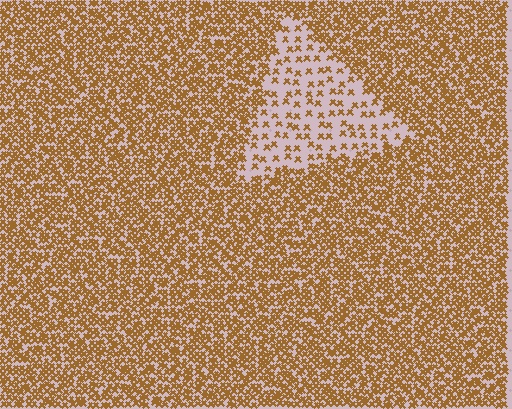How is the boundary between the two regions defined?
The boundary is defined by a change in element density (approximately 3.0x ratio). All elements are the same color, size, and shape.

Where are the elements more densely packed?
The elements are more densely packed outside the triangle boundary.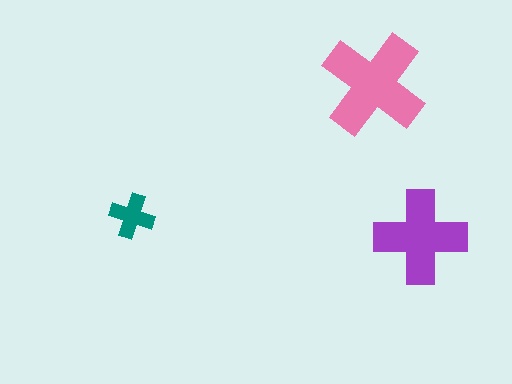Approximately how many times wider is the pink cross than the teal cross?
About 2.5 times wider.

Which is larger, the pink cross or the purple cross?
The pink one.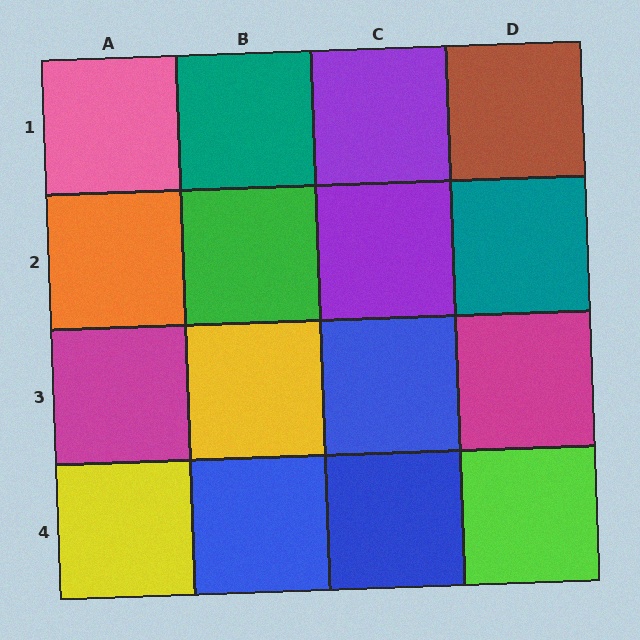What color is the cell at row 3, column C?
Blue.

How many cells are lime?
1 cell is lime.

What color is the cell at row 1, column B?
Teal.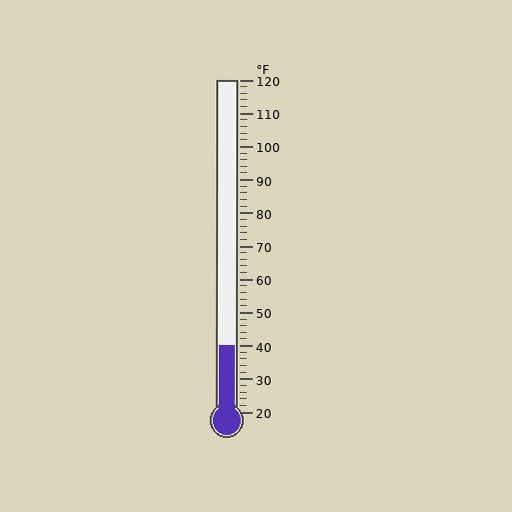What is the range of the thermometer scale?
The thermometer scale ranges from 20°F to 120°F.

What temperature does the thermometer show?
The thermometer shows approximately 40°F.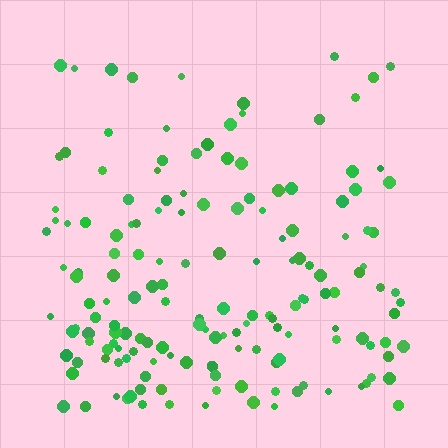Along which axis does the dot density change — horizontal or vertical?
Vertical.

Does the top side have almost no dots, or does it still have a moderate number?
Still a moderate number, just noticeably fewer than the bottom.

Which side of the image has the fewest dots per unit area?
The top.